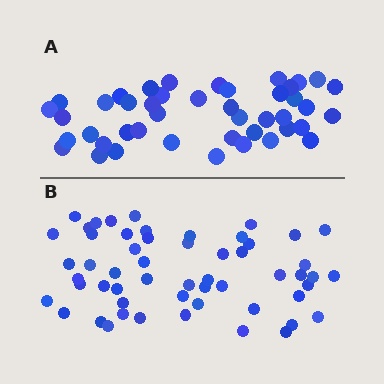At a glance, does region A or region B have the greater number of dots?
Region B (the bottom region) has more dots.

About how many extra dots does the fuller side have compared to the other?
Region B has roughly 12 or so more dots than region A.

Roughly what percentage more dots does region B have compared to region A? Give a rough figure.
About 25% more.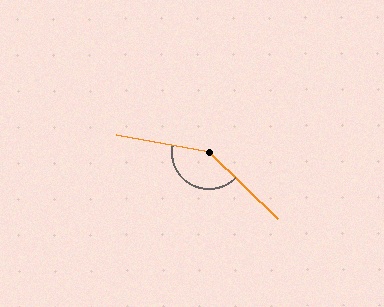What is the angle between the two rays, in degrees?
Approximately 147 degrees.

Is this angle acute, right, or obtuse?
It is obtuse.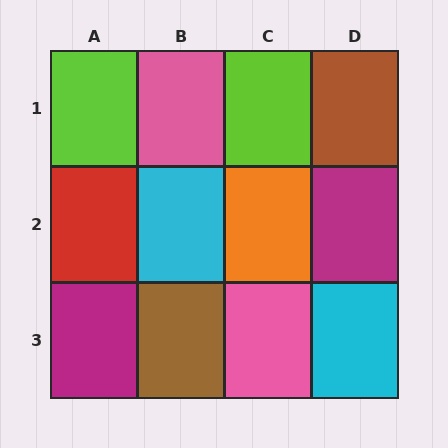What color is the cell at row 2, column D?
Magenta.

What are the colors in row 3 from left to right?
Magenta, brown, pink, cyan.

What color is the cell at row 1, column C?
Lime.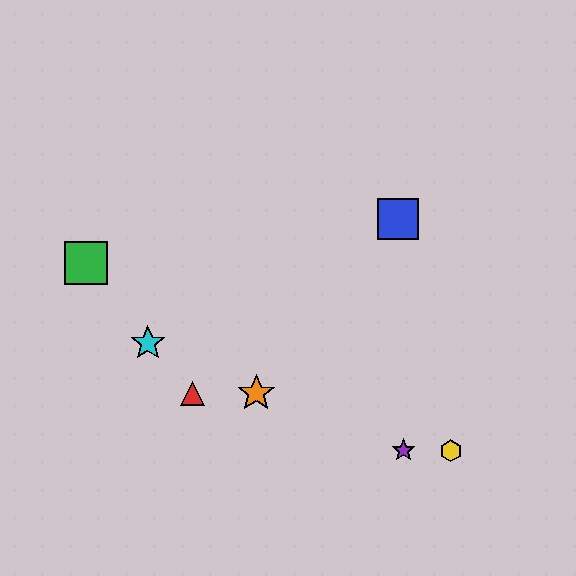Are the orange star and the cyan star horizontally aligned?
No, the orange star is at y≈393 and the cyan star is at y≈343.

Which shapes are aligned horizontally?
The red triangle, the orange star are aligned horizontally.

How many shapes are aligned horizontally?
2 shapes (the red triangle, the orange star) are aligned horizontally.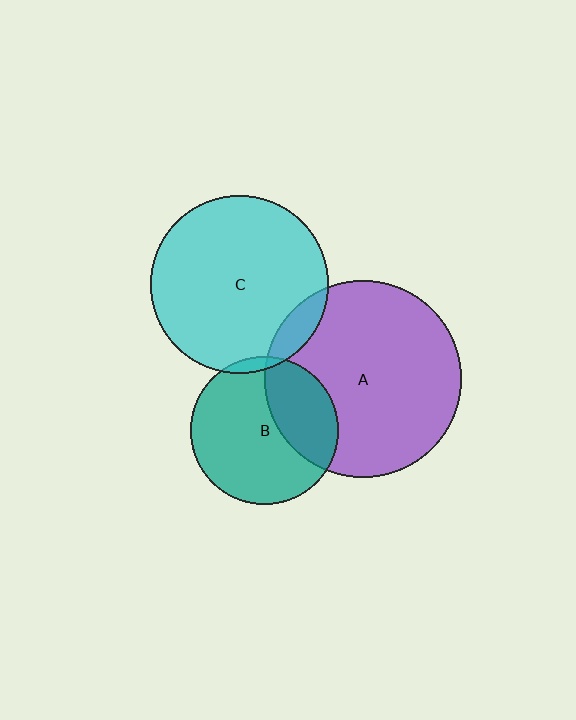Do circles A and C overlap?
Yes.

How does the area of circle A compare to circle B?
Approximately 1.8 times.